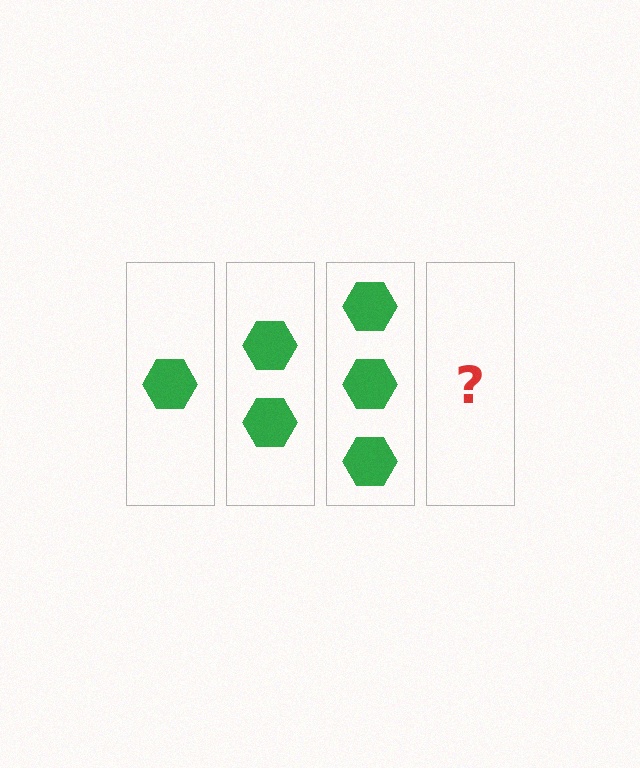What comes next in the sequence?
The next element should be 4 hexagons.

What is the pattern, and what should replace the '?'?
The pattern is that each step adds one more hexagon. The '?' should be 4 hexagons.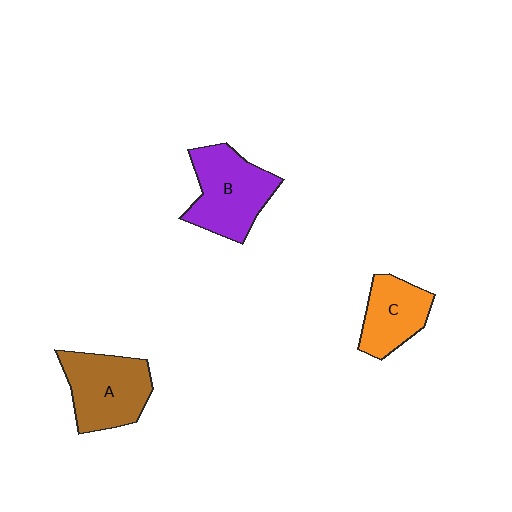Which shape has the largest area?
Shape B (purple).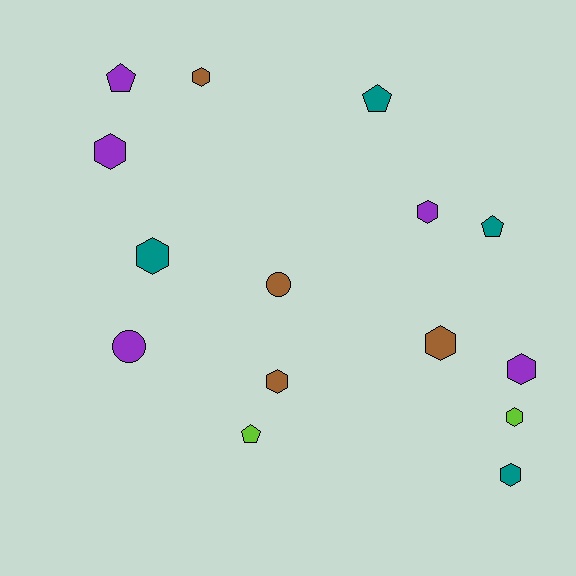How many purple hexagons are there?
There are 3 purple hexagons.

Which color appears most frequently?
Purple, with 5 objects.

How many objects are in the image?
There are 15 objects.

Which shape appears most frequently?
Hexagon, with 9 objects.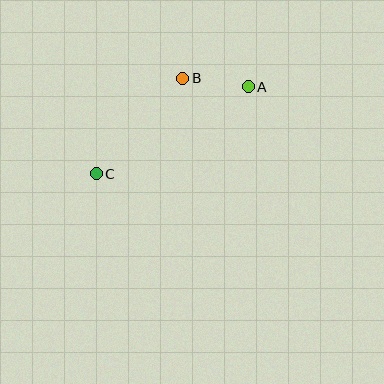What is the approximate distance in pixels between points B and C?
The distance between B and C is approximately 129 pixels.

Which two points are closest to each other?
Points A and B are closest to each other.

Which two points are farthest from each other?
Points A and C are farthest from each other.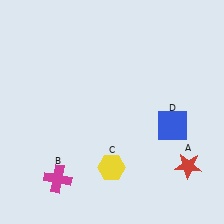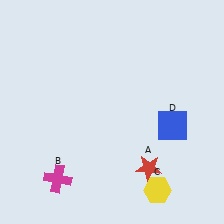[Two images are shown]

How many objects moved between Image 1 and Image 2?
2 objects moved between the two images.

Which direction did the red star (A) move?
The red star (A) moved left.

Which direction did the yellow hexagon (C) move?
The yellow hexagon (C) moved right.